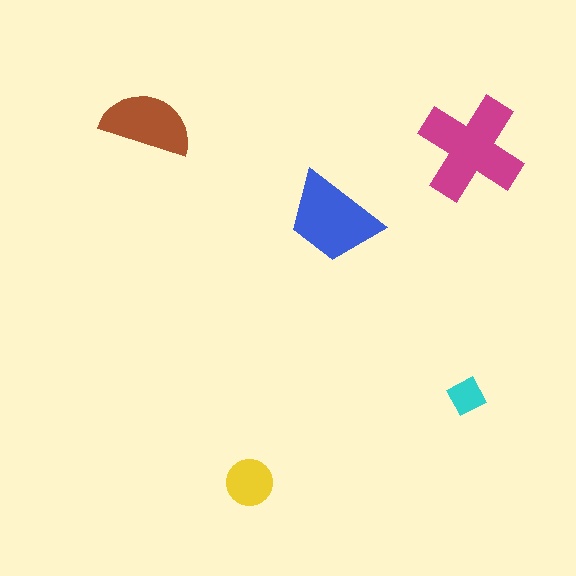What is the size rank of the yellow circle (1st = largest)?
4th.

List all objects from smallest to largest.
The cyan square, the yellow circle, the brown semicircle, the blue trapezoid, the magenta cross.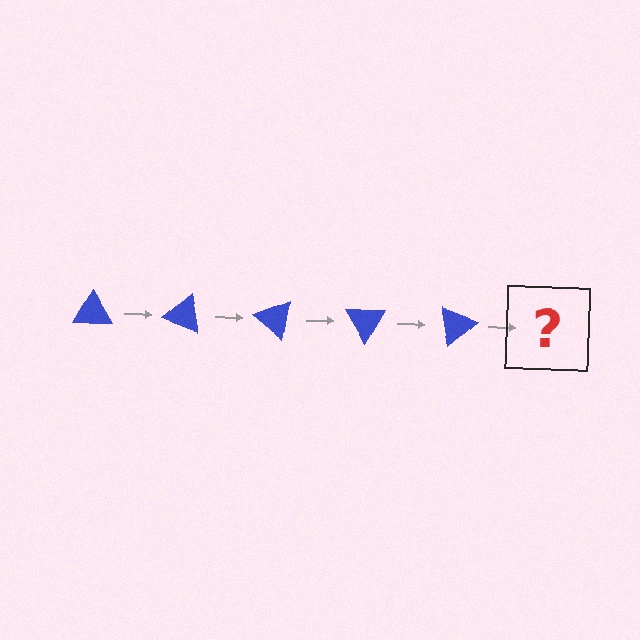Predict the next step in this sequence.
The next step is a blue triangle rotated 100 degrees.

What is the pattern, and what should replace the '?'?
The pattern is that the triangle rotates 20 degrees each step. The '?' should be a blue triangle rotated 100 degrees.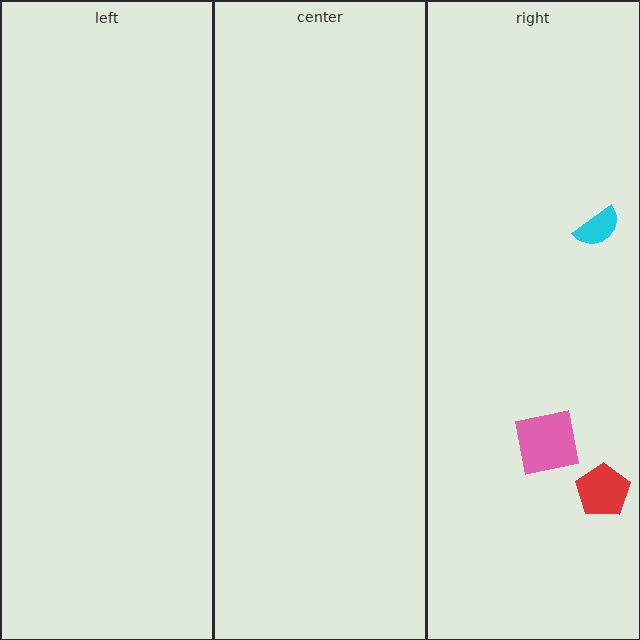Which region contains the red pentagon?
The right region.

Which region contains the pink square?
The right region.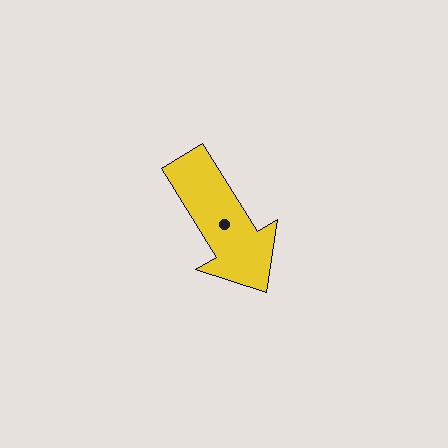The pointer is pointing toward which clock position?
Roughly 5 o'clock.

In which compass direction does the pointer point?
Southeast.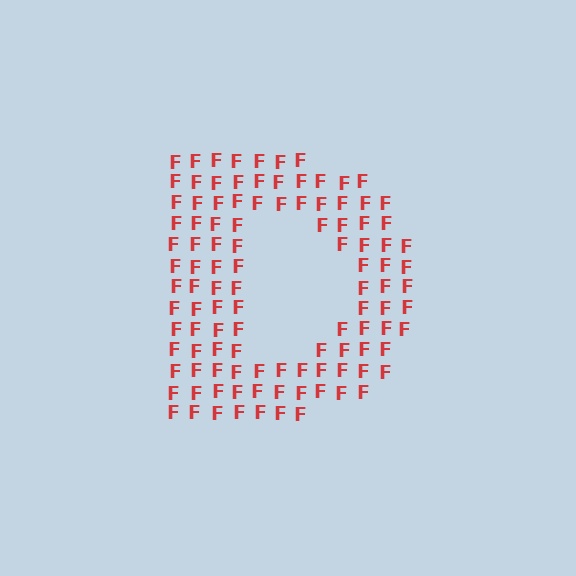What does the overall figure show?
The overall figure shows the letter D.